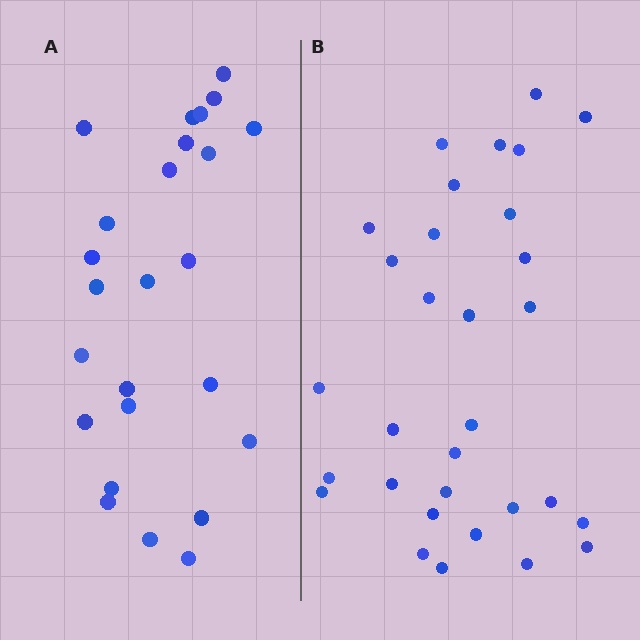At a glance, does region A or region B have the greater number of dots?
Region B (the right region) has more dots.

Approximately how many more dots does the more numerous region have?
Region B has about 6 more dots than region A.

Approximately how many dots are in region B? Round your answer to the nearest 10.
About 30 dots. (The exact count is 31, which rounds to 30.)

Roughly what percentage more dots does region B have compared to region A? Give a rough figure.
About 25% more.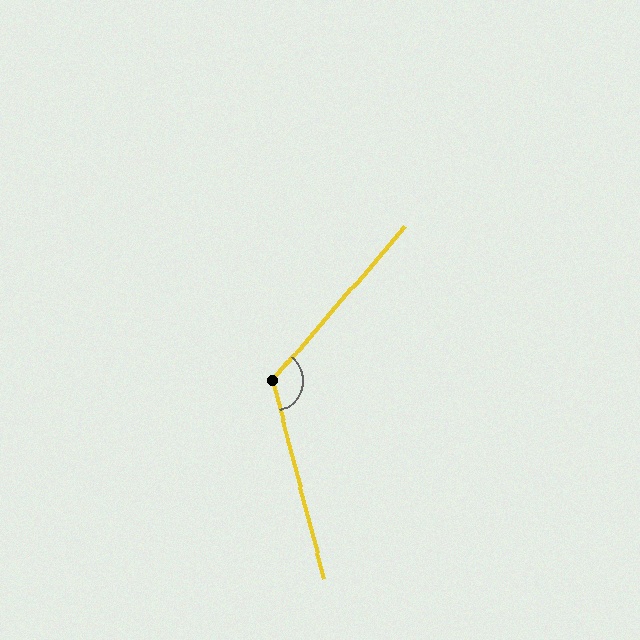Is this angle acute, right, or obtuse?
It is obtuse.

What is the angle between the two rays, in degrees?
Approximately 125 degrees.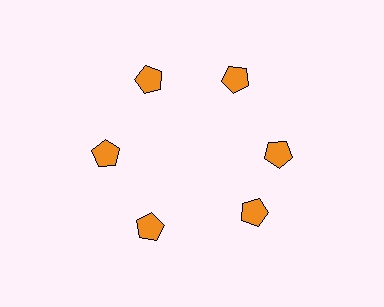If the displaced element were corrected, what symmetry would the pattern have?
It would have 6-fold rotational symmetry — the pattern would map onto itself every 60 degrees.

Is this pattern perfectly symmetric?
No. The 6 orange pentagons are arranged in a ring, but one element near the 5 o'clock position is rotated out of alignment along the ring, breaking the 6-fold rotational symmetry.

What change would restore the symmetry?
The symmetry would be restored by rotating it back into even spacing with its neighbors so that all 6 pentagons sit at equal angles and equal distance from the center.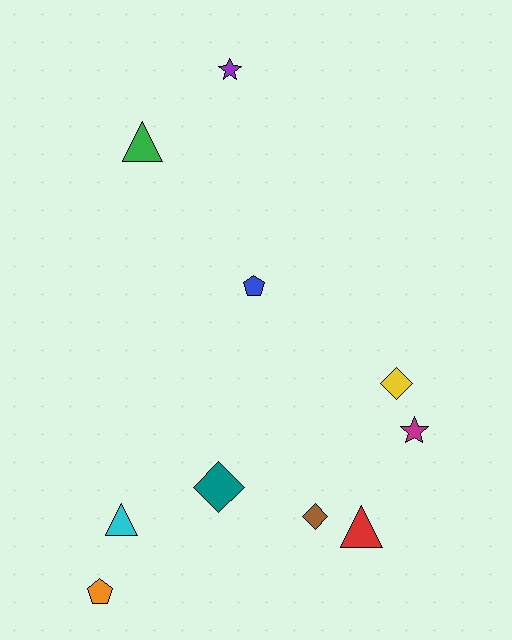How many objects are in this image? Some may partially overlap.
There are 10 objects.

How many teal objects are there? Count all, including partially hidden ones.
There is 1 teal object.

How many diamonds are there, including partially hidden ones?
There are 3 diamonds.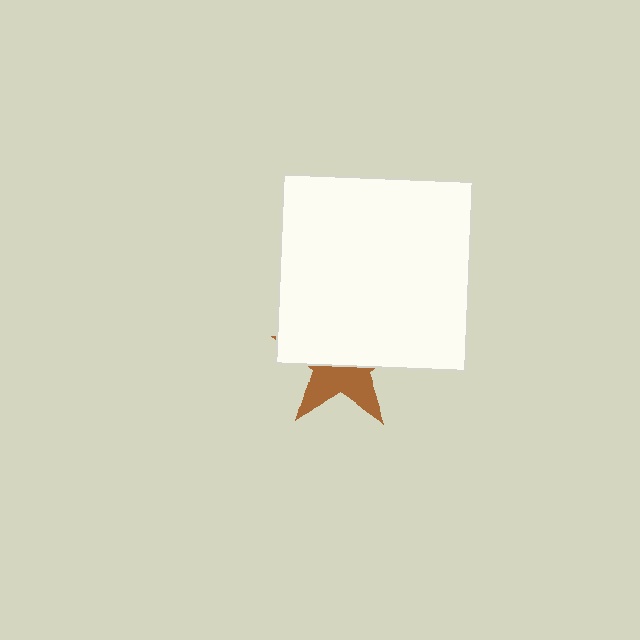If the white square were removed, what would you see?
You would see the complete brown star.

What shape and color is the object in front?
The object in front is a white square.